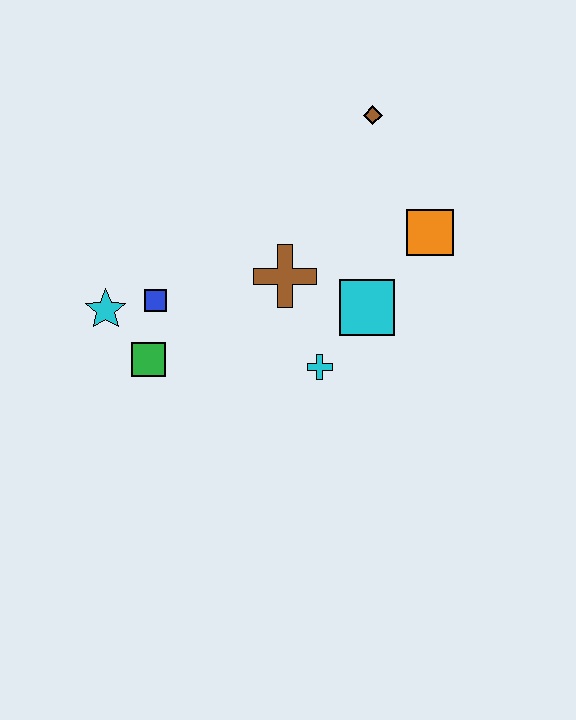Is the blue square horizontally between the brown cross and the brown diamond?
No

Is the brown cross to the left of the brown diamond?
Yes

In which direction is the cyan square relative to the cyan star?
The cyan square is to the right of the cyan star.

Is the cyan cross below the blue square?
Yes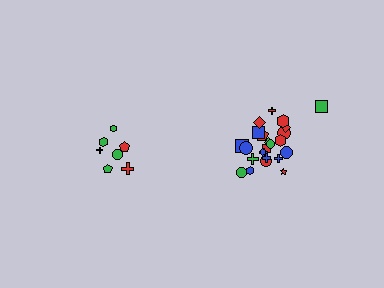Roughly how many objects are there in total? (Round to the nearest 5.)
Roughly 30 objects in total.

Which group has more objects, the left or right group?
The right group.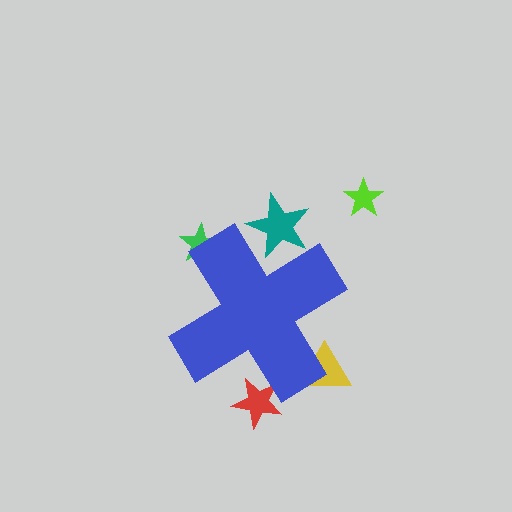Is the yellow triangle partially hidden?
Yes, the yellow triangle is partially hidden behind the blue cross.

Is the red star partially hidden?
Yes, the red star is partially hidden behind the blue cross.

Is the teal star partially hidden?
Yes, the teal star is partially hidden behind the blue cross.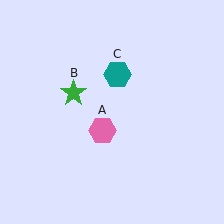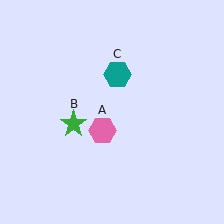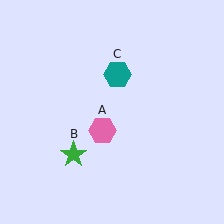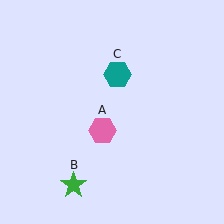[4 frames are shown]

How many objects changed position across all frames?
1 object changed position: green star (object B).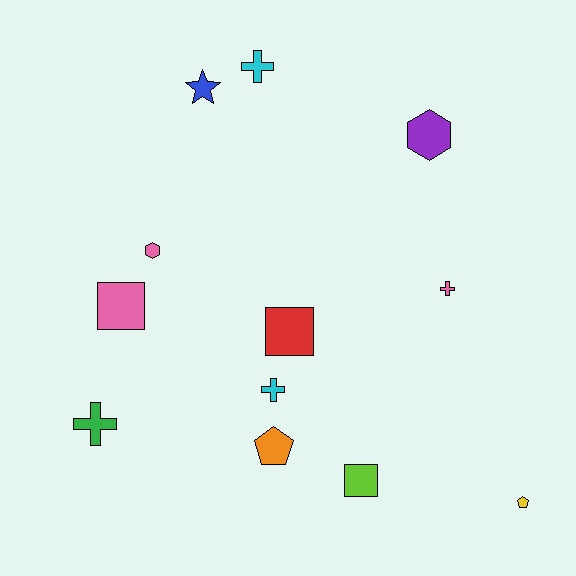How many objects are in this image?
There are 12 objects.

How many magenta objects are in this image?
There are no magenta objects.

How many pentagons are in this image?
There are 2 pentagons.